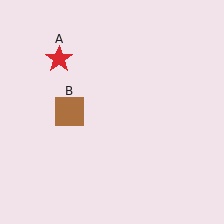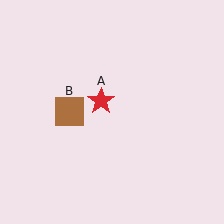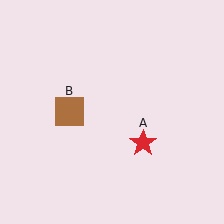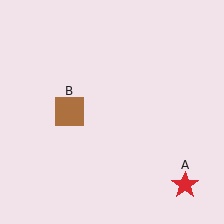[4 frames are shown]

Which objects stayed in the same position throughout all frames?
Brown square (object B) remained stationary.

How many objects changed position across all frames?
1 object changed position: red star (object A).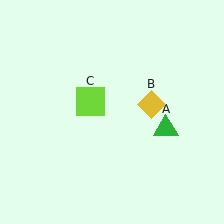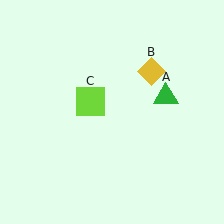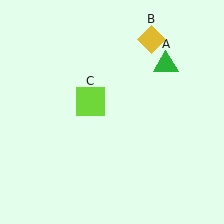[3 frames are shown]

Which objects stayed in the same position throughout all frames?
Lime square (object C) remained stationary.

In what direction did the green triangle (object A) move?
The green triangle (object A) moved up.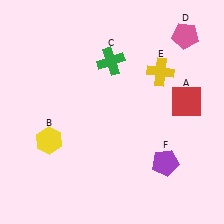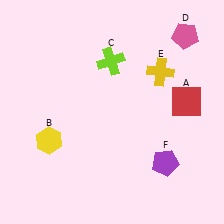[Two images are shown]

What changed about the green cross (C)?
In Image 1, C is green. In Image 2, it changed to lime.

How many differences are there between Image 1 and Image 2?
There is 1 difference between the two images.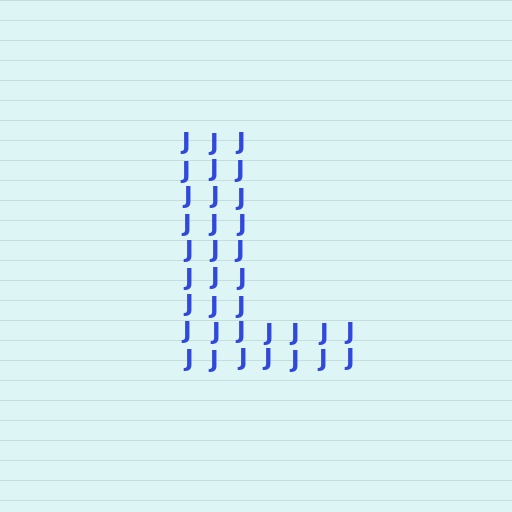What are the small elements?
The small elements are letter J's.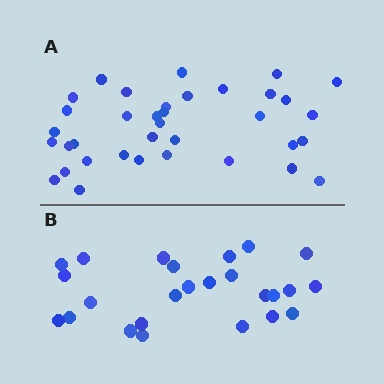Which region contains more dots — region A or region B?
Region A (the top region) has more dots.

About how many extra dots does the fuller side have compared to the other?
Region A has roughly 12 or so more dots than region B.